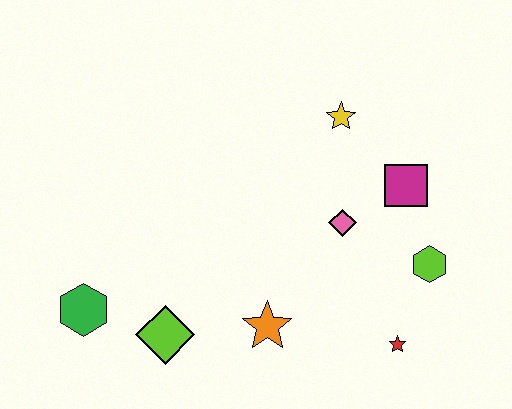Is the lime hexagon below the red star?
No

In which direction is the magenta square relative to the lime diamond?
The magenta square is to the right of the lime diamond.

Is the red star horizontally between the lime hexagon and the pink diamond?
Yes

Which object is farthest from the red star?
The green hexagon is farthest from the red star.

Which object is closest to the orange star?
The lime diamond is closest to the orange star.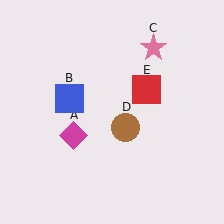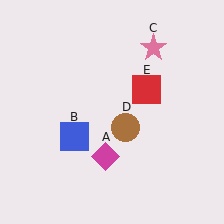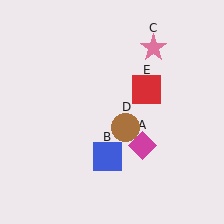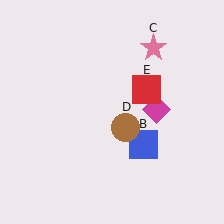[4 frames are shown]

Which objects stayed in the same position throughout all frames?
Pink star (object C) and brown circle (object D) and red square (object E) remained stationary.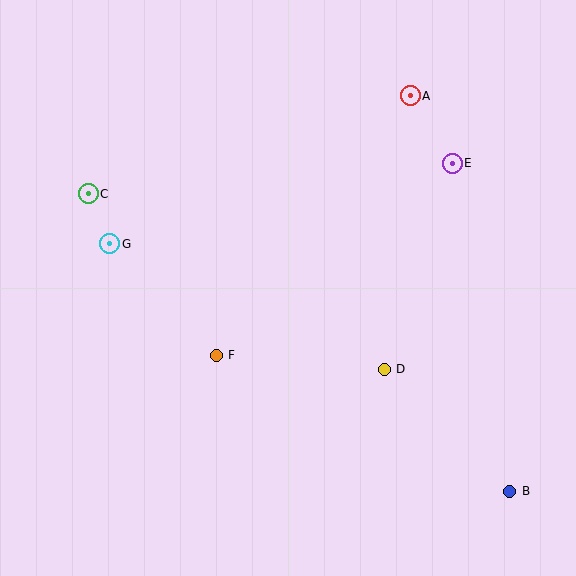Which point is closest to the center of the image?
Point F at (216, 355) is closest to the center.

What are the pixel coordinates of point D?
Point D is at (384, 369).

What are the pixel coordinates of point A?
Point A is at (410, 96).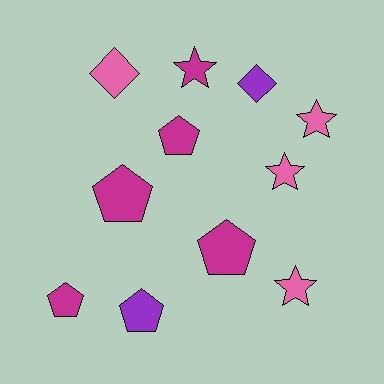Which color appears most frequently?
Magenta, with 5 objects.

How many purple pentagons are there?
There is 1 purple pentagon.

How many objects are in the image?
There are 11 objects.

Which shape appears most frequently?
Pentagon, with 5 objects.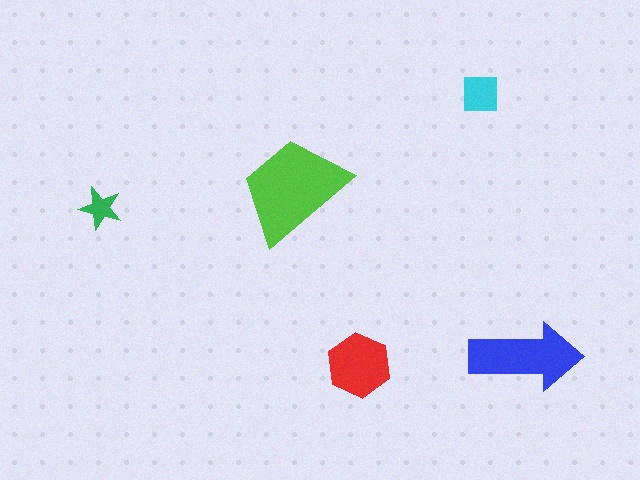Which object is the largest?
The lime trapezoid.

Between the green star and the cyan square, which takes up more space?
The cyan square.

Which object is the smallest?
The green star.